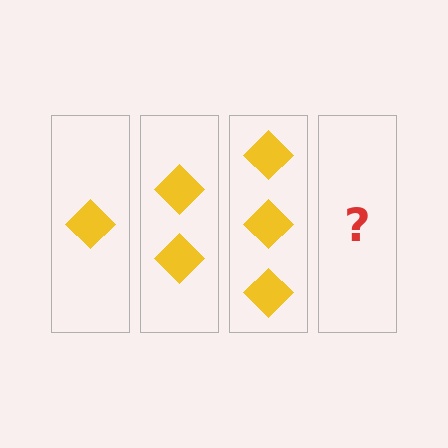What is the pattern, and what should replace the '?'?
The pattern is that each step adds one more diamond. The '?' should be 4 diamonds.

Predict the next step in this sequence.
The next step is 4 diamonds.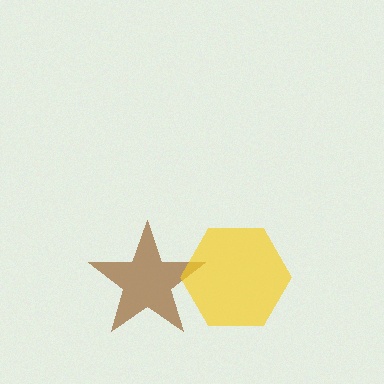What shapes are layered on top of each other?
The layered shapes are: a brown star, a yellow hexagon.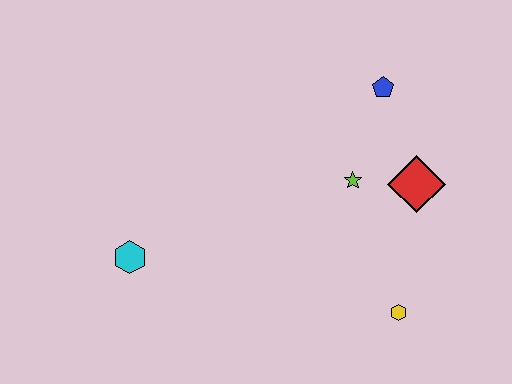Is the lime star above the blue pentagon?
No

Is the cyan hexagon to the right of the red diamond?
No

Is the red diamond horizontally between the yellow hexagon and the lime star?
No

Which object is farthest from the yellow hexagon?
The cyan hexagon is farthest from the yellow hexagon.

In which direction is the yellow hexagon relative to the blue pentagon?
The yellow hexagon is below the blue pentagon.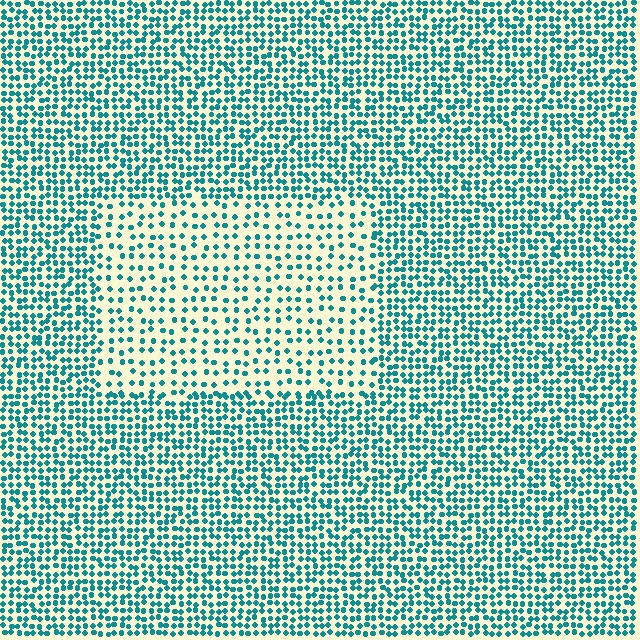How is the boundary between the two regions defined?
The boundary is defined by a change in element density (approximately 2.0x ratio). All elements are the same color, size, and shape.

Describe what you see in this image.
The image contains small teal elements arranged at two different densities. A rectangle-shaped region is visible where the elements are less densely packed than the surrounding area.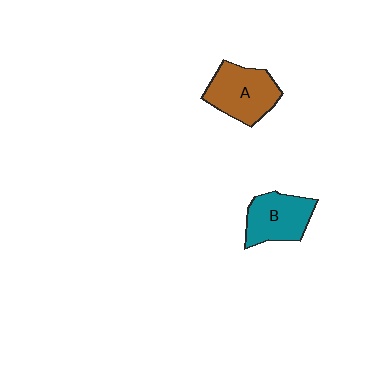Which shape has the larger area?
Shape A (brown).